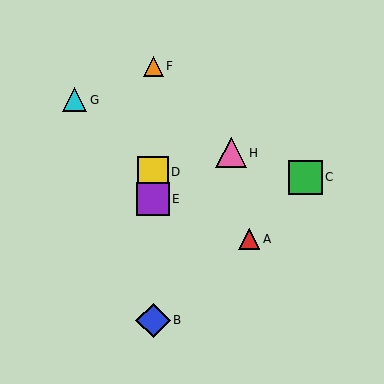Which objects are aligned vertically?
Objects B, D, E, F are aligned vertically.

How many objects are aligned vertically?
4 objects (B, D, E, F) are aligned vertically.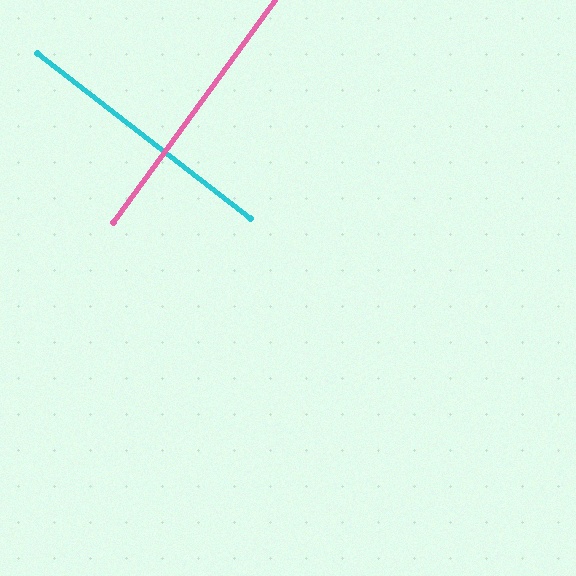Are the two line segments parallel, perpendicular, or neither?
Perpendicular — they meet at approximately 88°.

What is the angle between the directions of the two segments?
Approximately 88 degrees.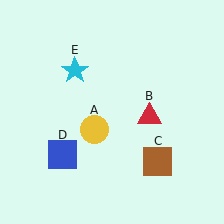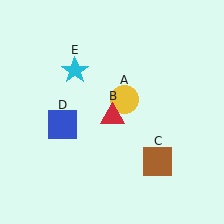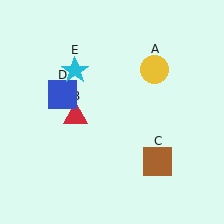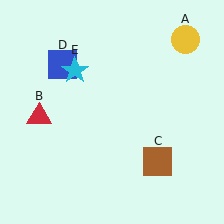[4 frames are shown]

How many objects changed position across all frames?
3 objects changed position: yellow circle (object A), red triangle (object B), blue square (object D).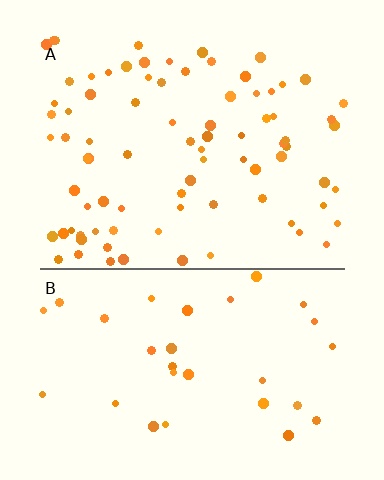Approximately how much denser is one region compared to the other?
Approximately 2.5× — region A over region B.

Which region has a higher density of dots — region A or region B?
A (the top).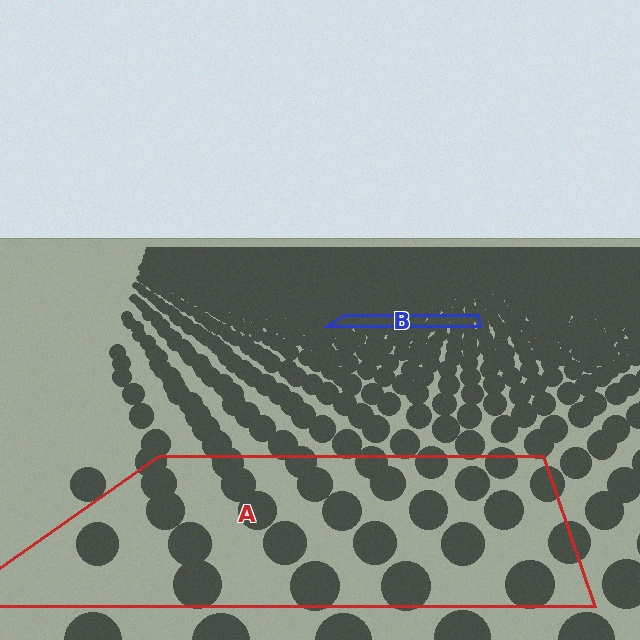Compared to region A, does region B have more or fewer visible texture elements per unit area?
Region B has more texture elements per unit area — they are packed more densely because it is farther away.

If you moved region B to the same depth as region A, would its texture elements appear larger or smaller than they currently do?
They would appear larger. At a closer depth, the same texture elements are projected at a bigger on-screen size.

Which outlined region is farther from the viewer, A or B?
Region B is farther from the viewer — the texture elements inside it appear smaller and more densely packed.